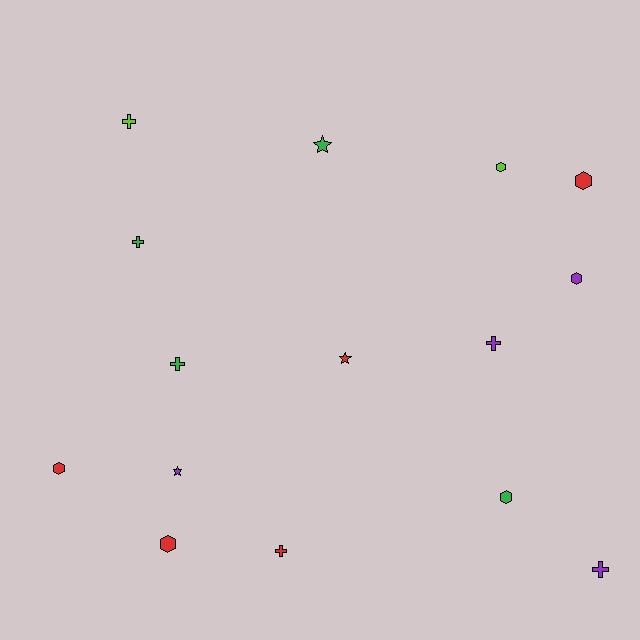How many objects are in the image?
There are 15 objects.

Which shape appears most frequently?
Hexagon, with 6 objects.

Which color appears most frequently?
Red, with 5 objects.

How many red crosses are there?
There is 1 red cross.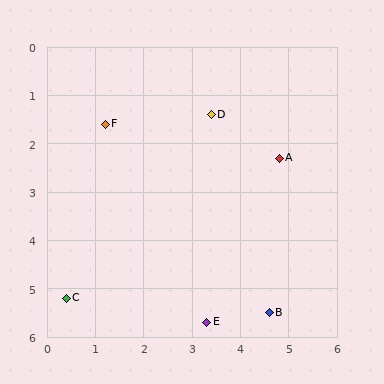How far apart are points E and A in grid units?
Points E and A are about 3.7 grid units apart.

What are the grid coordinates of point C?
Point C is at approximately (0.4, 5.2).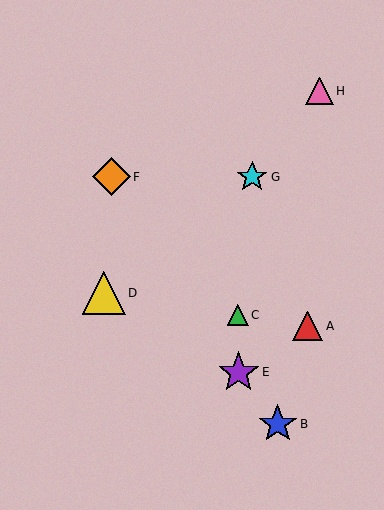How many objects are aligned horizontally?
2 objects (F, G) are aligned horizontally.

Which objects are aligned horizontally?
Objects F, G are aligned horizontally.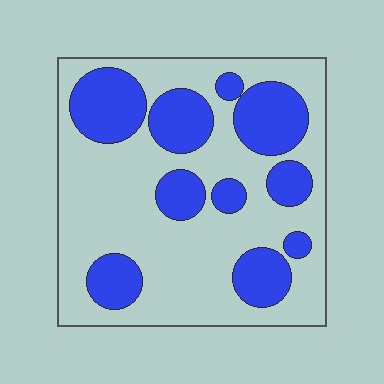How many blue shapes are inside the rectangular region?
10.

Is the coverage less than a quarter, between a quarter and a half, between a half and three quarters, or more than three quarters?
Between a quarter and a half.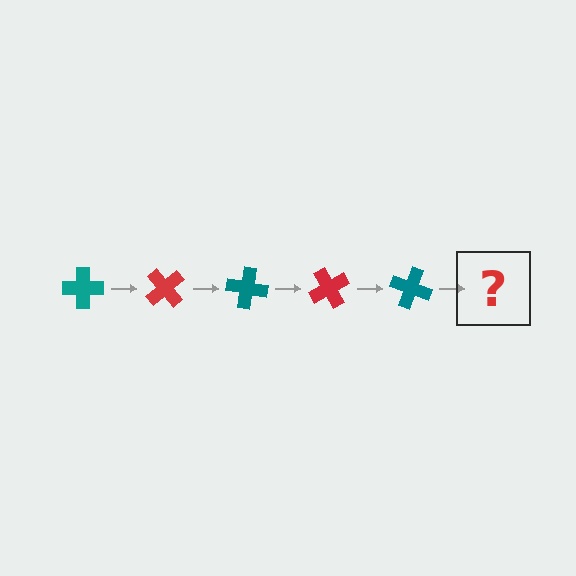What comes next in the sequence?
The next element should be a red cross, rotated 250 degrees from the start.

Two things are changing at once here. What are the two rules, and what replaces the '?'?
The two rules are that it rotates 50 degrees each step and the color cycles through teal and red. The '?' should be a red cross, rotated 250 degrees from the start.